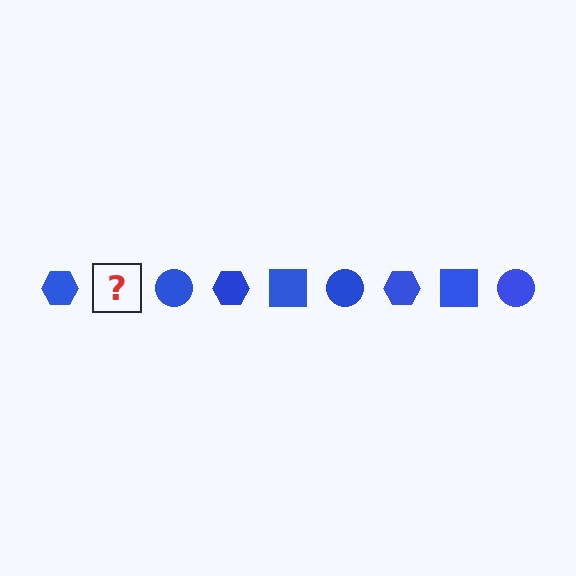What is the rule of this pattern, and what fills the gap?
The rule is that the pattern cycles through hexagon, square, circle shapes in blue. The gap should be filled with a blue square.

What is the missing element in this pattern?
The missing element is a blue square.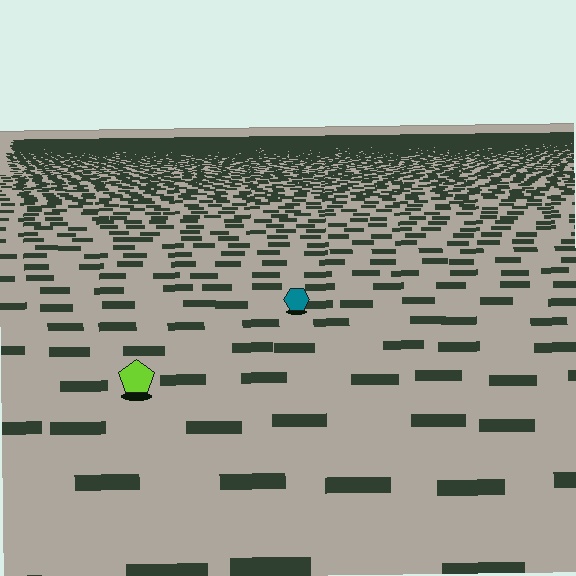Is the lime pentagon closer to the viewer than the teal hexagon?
Yes. The lime pentagon is closer — you can tell from the texture gradient: the ground texture is coarser near it.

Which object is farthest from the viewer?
The teal hexagon is farthest from the viewer. It appears smaller and the ground texture around it is denser.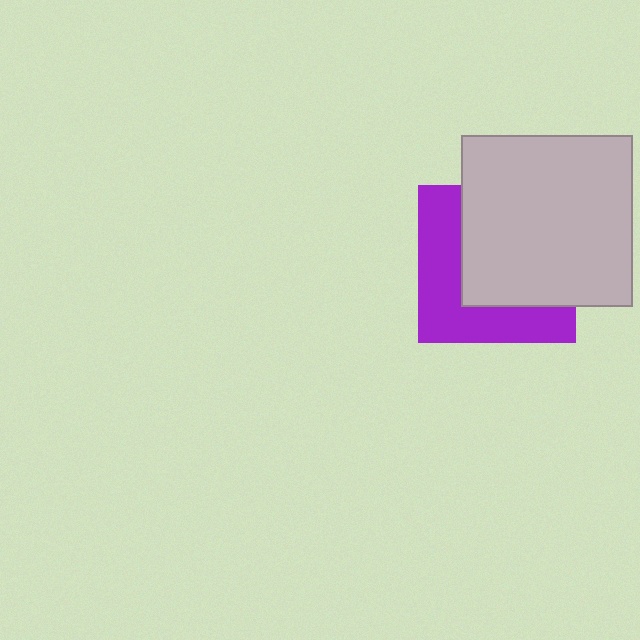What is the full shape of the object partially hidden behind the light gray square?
The partially hidden object is a purple square.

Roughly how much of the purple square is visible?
A small part of it is visible (roughly 44%).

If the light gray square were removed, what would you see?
You would see the complete purple square.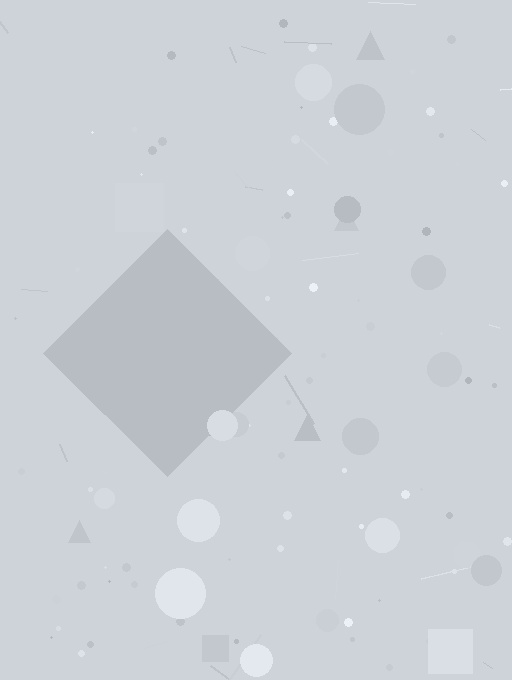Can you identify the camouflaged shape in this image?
The camouflaged shape is a diamond.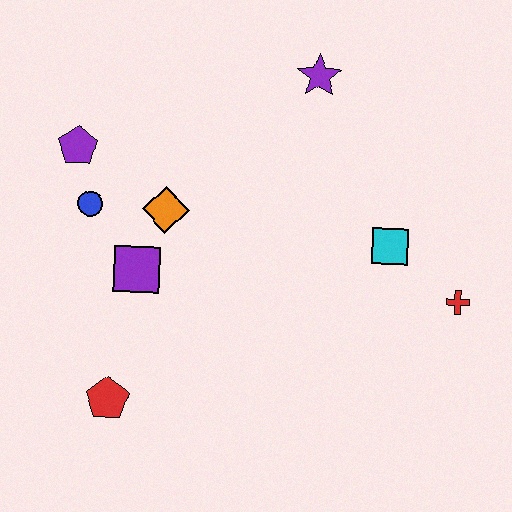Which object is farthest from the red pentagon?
The purple star is farthest from the red pentagon.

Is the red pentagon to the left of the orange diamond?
Yes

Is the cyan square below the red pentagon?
No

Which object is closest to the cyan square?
The red cross is closest to the cyan square.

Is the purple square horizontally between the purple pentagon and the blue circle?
No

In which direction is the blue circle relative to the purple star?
The blue circle is to the left of the purple star.